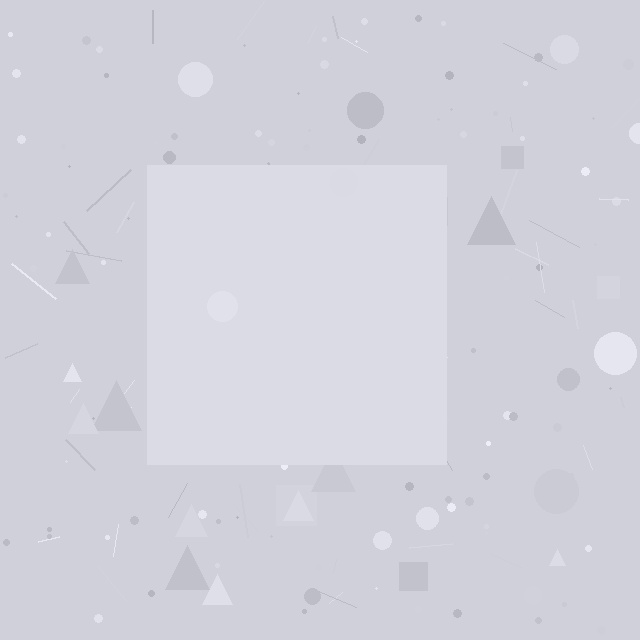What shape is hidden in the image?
A square is hidden in the image.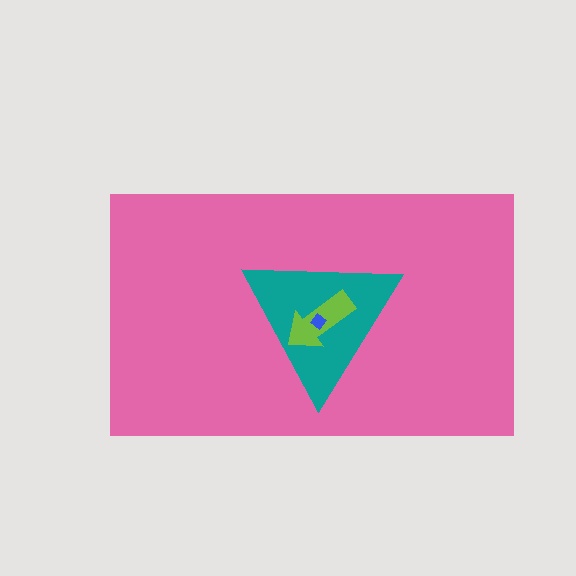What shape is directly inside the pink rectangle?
The teal triangle.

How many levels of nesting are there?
4.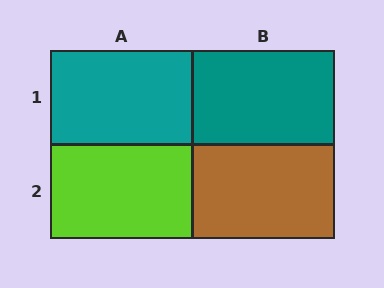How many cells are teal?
2 cells are teal.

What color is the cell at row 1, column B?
Teal.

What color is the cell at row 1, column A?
Teal.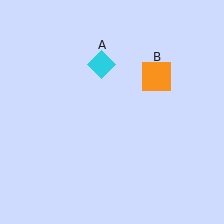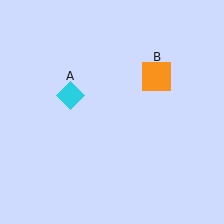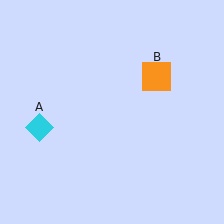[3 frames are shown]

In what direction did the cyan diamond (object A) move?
The cyan diamond (object A) moved down and to the left.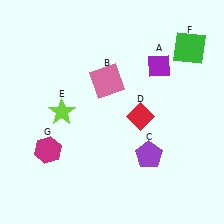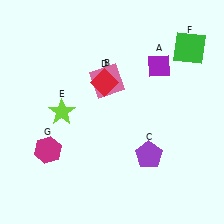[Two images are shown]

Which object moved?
The red diamond (D) moved left.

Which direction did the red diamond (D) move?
The red diamond (D) moved left.